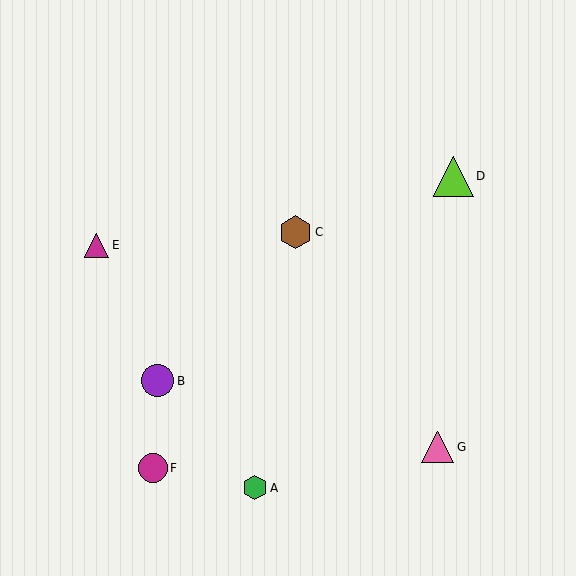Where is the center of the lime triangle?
The center of the lime triangle is at (453, 176).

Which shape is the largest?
The lime triangle (labeled D) is the largest.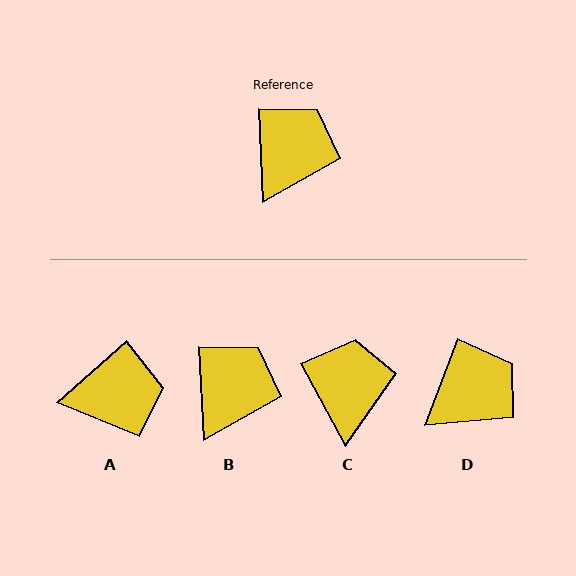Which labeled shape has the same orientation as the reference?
B.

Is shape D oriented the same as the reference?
No, it is off by about 24 degrees.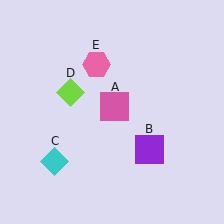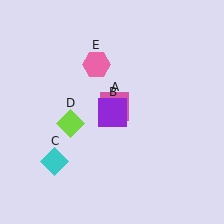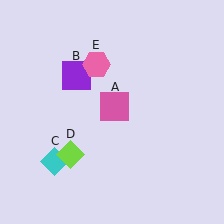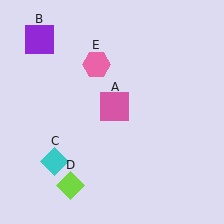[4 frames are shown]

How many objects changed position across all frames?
2 objects changed position: purple square (object B), lime diamond (object D).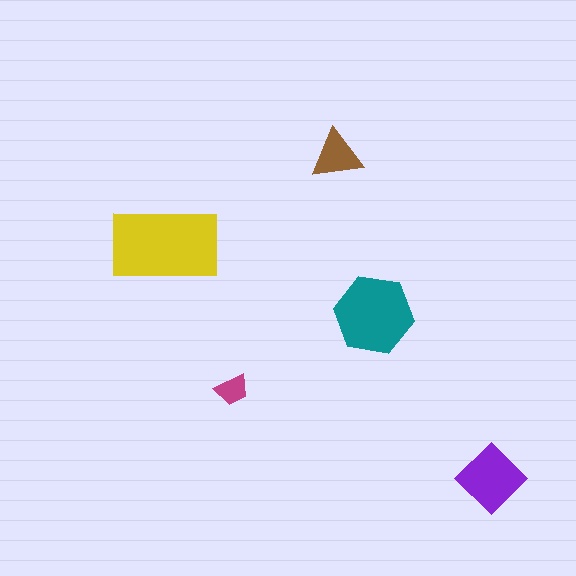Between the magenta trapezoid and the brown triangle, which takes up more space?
The brown triangle.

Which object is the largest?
The yellow rectangle.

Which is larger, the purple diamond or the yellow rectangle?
The yellow rectangle.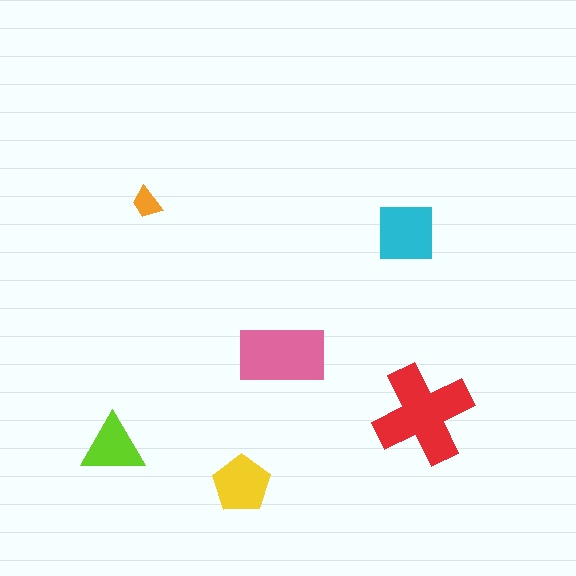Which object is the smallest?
The orange trapezoid.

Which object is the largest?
The red cross.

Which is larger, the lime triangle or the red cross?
The red cross.